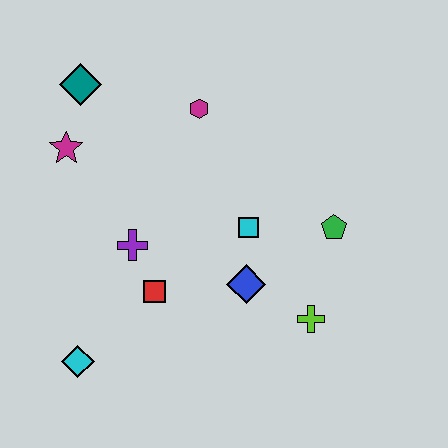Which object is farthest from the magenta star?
The lime cross is farthest from the magenta star.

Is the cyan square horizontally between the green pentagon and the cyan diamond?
Yes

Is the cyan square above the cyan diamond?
Yes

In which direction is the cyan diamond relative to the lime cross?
The cyan diamond is to the left of the lime cross.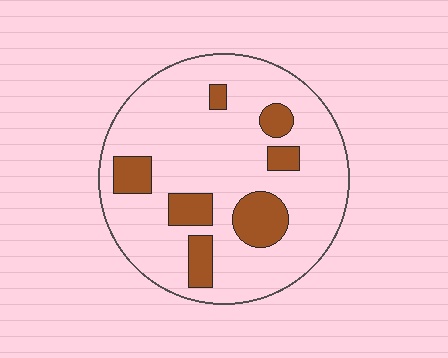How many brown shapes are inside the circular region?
7.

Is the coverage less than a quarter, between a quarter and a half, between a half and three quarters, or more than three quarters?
Less than a quarter.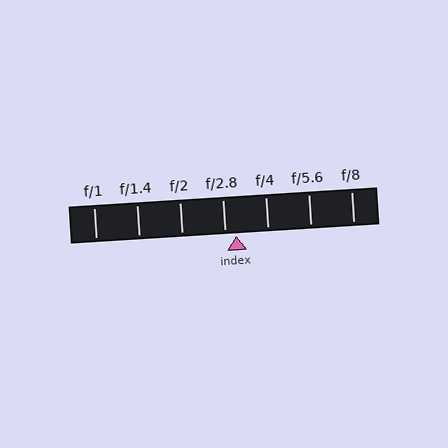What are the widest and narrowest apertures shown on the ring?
The widest aperture shown is f/1 and the narrowest is f/8.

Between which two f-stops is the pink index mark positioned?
The index mark is between f/2.8 and f/4.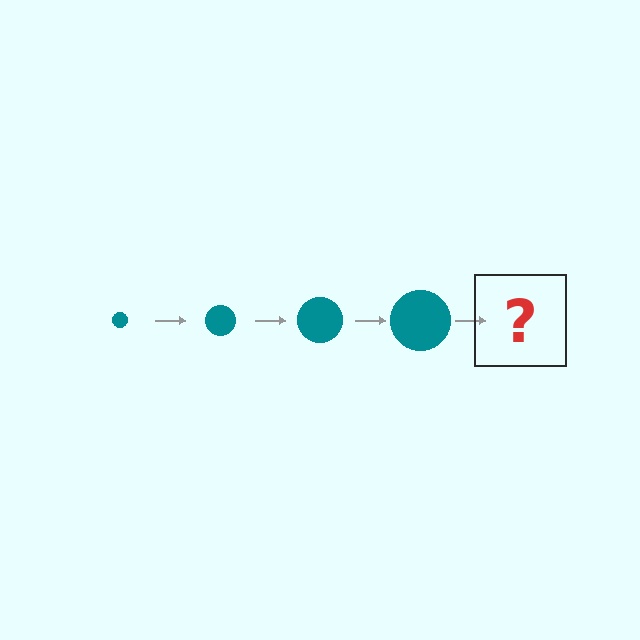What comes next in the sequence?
The next element should be a teal circle, larger than the previous one.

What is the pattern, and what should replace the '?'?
The pattern is that the circle gets progressively larger each step. The '?' should be a teal circle, larger than the previous one.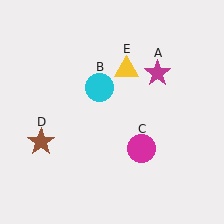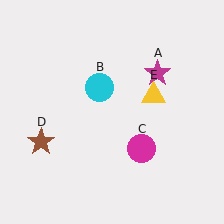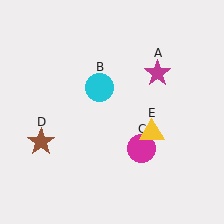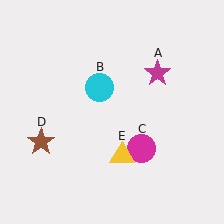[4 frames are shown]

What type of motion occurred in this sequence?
The yellow triangle (object E) rotated clockwise around the center of the scene.